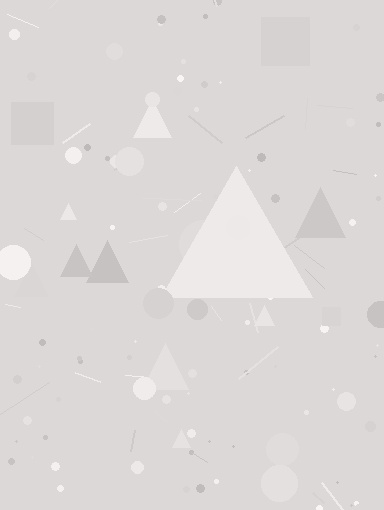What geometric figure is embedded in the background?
A triangle is embedded in the background.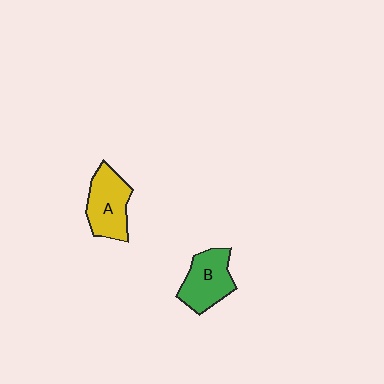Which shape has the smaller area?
Shape B (green).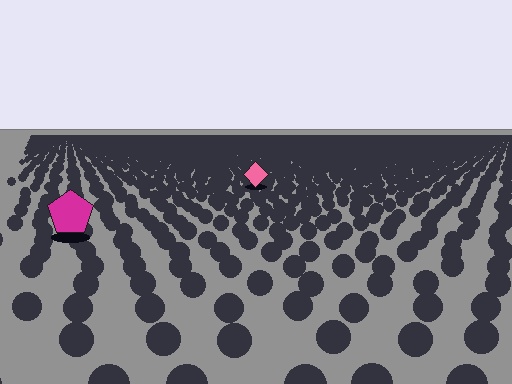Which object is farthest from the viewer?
The pink diamond is farthest from the viewer. It appears smaller and the ground texture around it is denser.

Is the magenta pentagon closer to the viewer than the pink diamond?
Yes. The magenta pentagon is closer — you can tell from the texture gradient: the ground texture is coarser near it.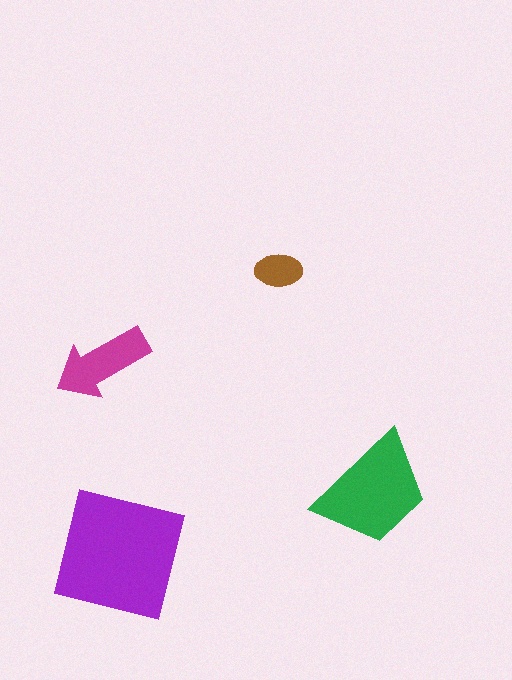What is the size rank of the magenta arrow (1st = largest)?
3rd.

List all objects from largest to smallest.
The purple square, the green trapezoid, the magenta arrow, the brown ellipse.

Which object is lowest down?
The purple square is bottommost.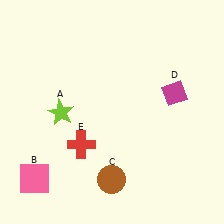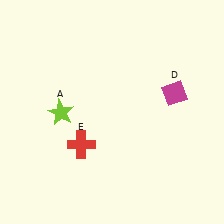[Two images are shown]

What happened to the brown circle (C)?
The brown circle (C) was removed in Image 2. It was in the bottom-left area of Image 1.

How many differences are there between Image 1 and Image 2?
There are 2 differences between the two images.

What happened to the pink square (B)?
The pink square (B) was removed in Image 2. It was in the bottom-left area of Image 1.